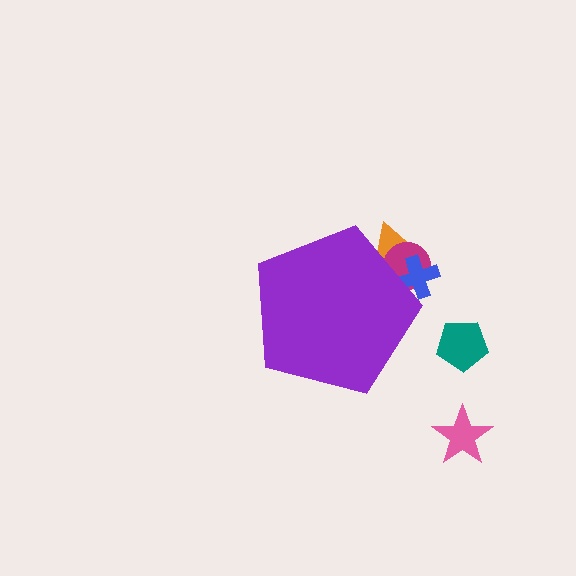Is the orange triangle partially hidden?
Yes, the orange triangle is partially hidden behind the purple pentagon.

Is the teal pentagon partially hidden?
No, the teal pentagon is fully visible.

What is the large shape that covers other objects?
A purple pentagon.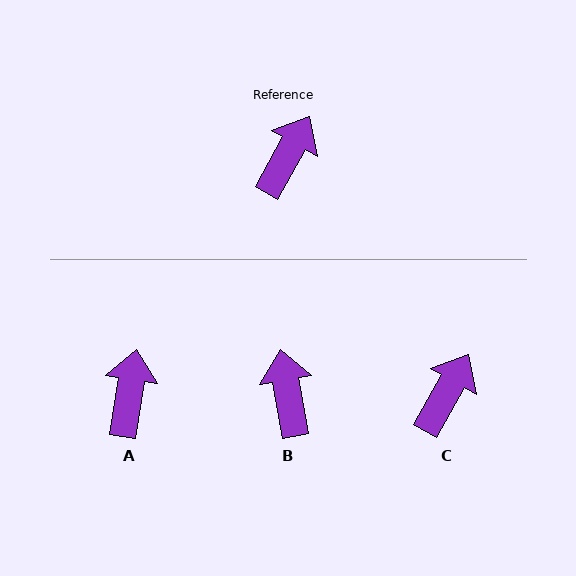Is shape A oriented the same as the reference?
No, it is off by about 21 degrees.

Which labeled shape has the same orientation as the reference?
C.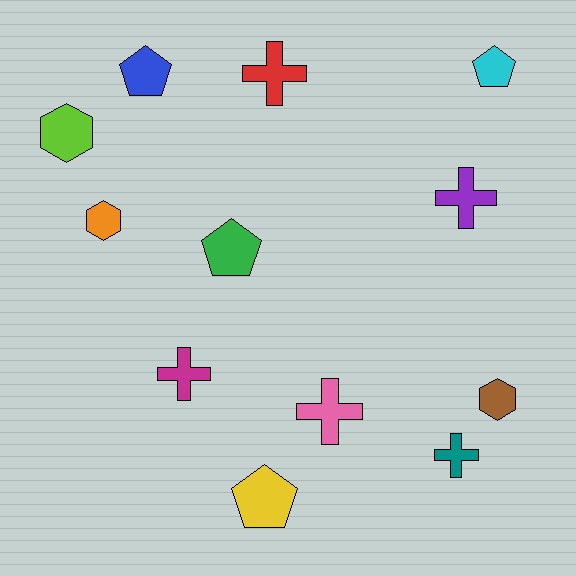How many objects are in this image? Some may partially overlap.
There are 12 objects.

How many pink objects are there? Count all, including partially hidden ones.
There is 1 pink object.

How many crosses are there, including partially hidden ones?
There are 5 crosses.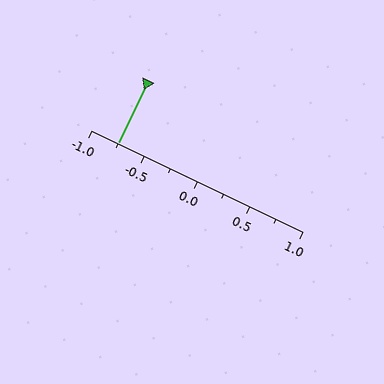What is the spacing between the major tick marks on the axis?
The major ticks are spaced 0.5 apart.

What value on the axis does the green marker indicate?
The marker indicates approximately -0.75.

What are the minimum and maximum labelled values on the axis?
The axis runs from -1.0 to 1.0.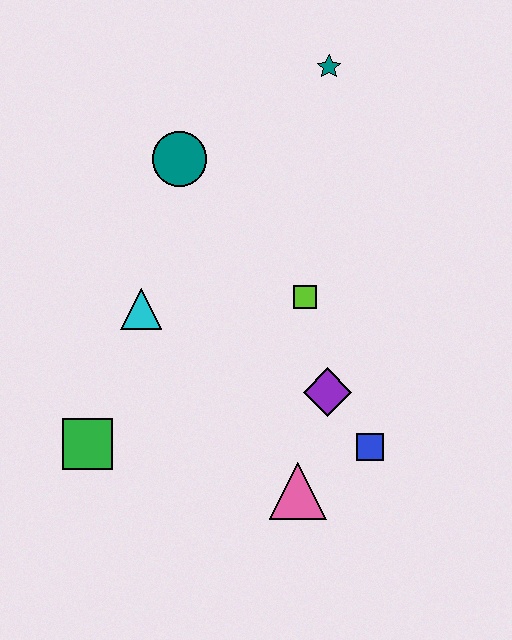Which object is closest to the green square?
The cyan triangle is closest to the green square.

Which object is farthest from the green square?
The teal star is farthest from the green square.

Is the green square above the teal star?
No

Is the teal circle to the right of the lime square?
No